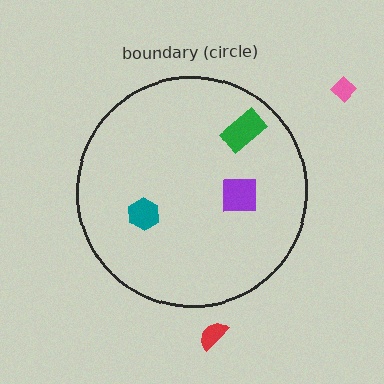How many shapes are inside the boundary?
3 inside, 2 outside.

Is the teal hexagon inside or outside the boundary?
Inside.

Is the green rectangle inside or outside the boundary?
Inside.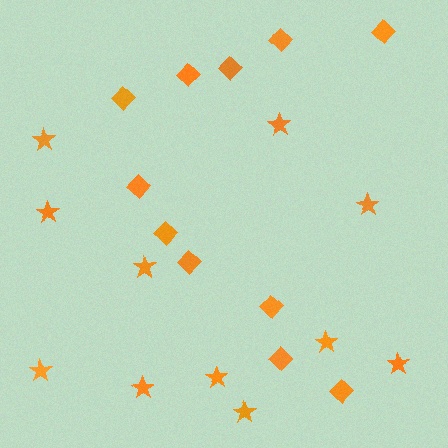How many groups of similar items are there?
There are 2 groups: one group of diamonds (11) and one group of stars (11).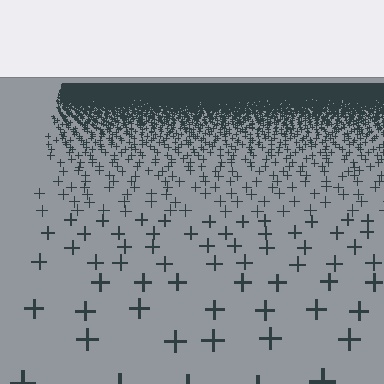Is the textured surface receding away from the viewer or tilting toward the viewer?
The surface is receding away from the viewer. Texture elements get smaller and denser toward the top.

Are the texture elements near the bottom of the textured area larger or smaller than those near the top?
Larger. Near the bottom, elements are closer to the viewer and appear at a bigger on-screen size.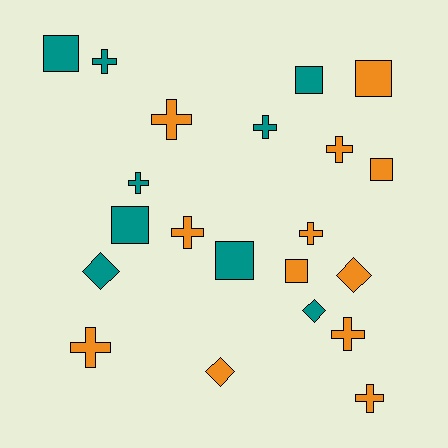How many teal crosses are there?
There are 3 teal crosses.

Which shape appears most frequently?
Cross, with 10 objects.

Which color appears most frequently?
Orange, with 12 objects.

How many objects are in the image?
There are 21 objects.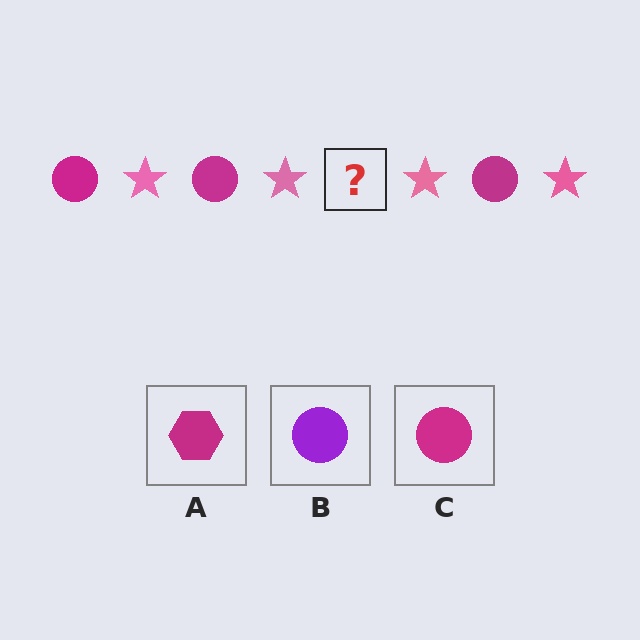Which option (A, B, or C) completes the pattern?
C.